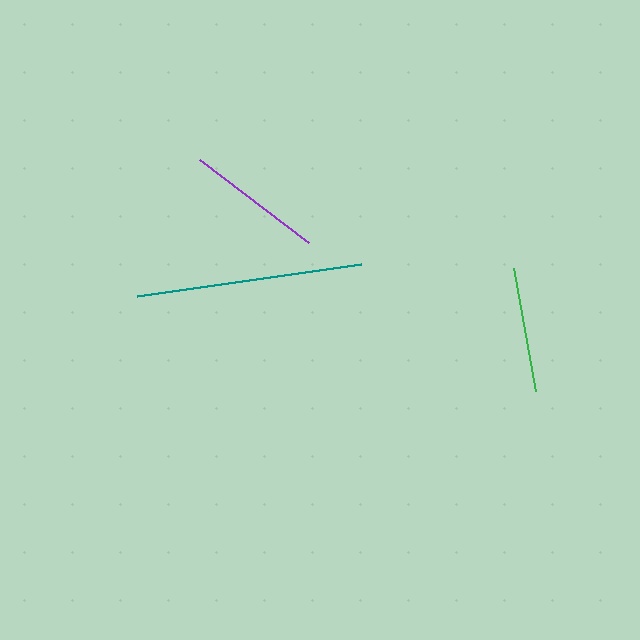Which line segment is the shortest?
The green line is the shortest at approximately 125 pixels.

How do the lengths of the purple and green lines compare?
The purple and green lines are approximately the same length.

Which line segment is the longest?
The teal line is the longest at approximately 226 pixels.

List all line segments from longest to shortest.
From longest to shortest: teal, purple, green.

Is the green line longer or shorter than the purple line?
The purple line is longer than the green line.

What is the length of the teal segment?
The teal segment is approximately 226 pixels long.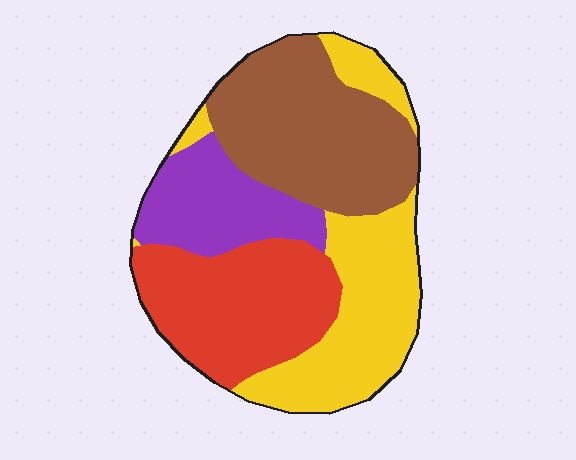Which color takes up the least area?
Purple, at roughly 15%.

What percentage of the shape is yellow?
Yellow covers around 30% of the shape.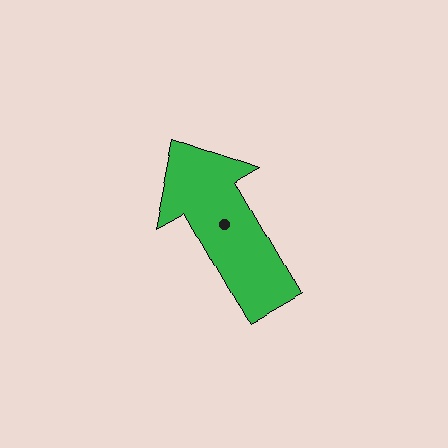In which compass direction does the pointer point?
Northwest.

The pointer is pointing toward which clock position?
Roughly 11 o'clock.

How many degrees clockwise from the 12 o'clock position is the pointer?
Approximately 330 degrees.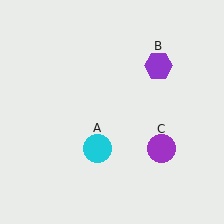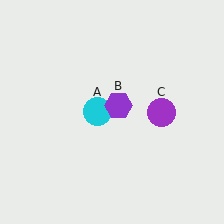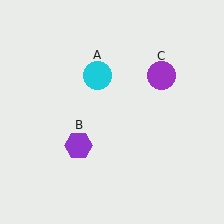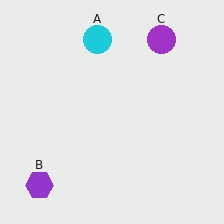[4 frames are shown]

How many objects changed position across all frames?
3 objects changed position: cyan circle (object A), purple hexagon (object B), purple circle (object C).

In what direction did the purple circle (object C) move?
The purple circle (object C) moved up.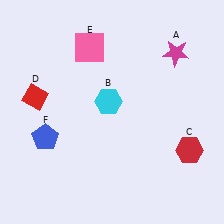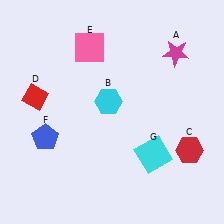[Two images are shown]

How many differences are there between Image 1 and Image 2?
There is 1 difference between the two images.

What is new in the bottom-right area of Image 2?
A cyan square (G) was added in the bottom-right area of Image 2.